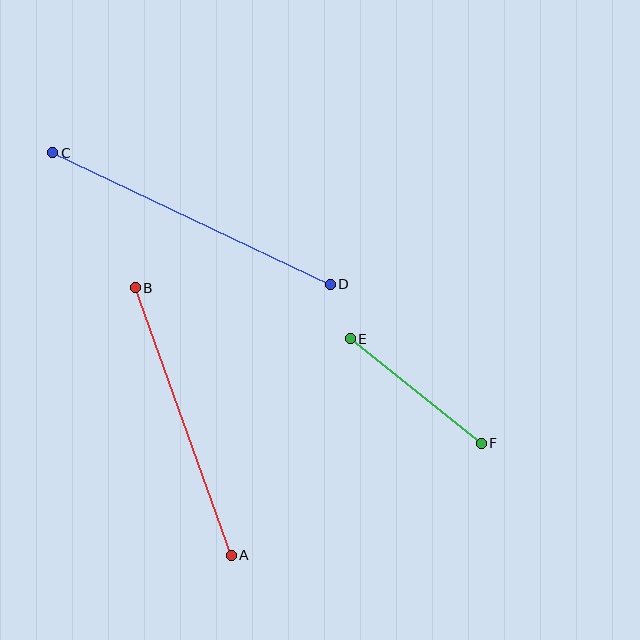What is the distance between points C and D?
The distance is approximately 307 pixels.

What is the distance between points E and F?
The distance is approximately 168 pixels.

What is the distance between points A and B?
The distance is approximately 284 pixels.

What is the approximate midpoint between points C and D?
The midpoint is at approximately (192, 218) pixels.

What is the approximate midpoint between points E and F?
The midpoint is at approximately (416, 391) pixels.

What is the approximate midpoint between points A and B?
The midpoint is at approximately (183, 422) pixels.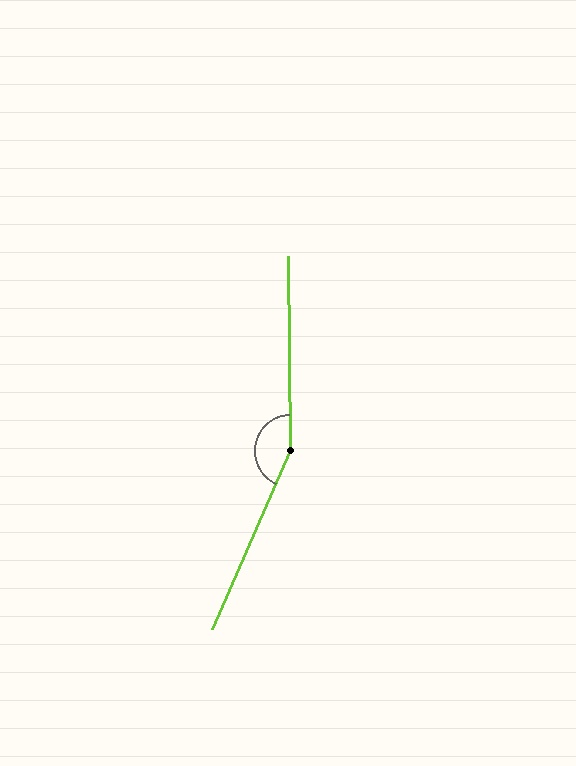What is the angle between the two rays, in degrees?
Approximately 156 degrees.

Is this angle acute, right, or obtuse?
It is obtuse.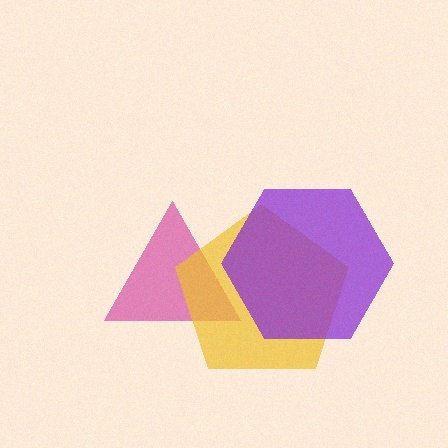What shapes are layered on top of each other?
The layered shapes are: a magenta triangle, a yellow pentagon, a purple hexagon.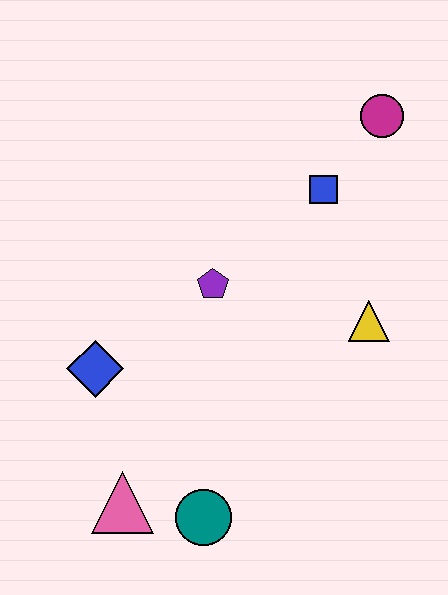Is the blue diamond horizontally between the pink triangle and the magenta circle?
No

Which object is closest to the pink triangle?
The teal circle is closest to the pink triangle.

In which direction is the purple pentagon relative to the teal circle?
The purple pentagon is above the teal circle.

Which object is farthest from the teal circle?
The magenta circle is farthest from the teal circle.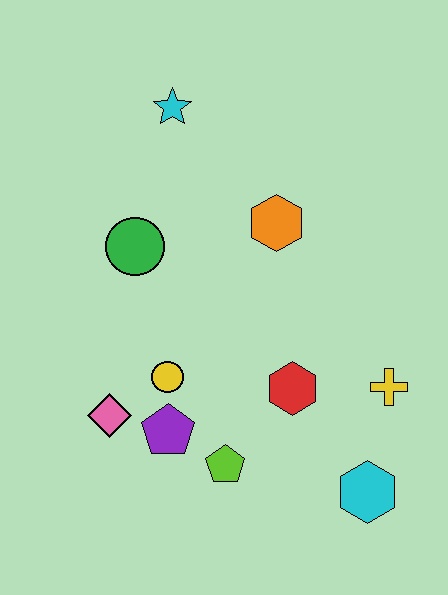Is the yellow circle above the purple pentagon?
Yes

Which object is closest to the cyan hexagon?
The yellow cross is closest to the cyan hexagon.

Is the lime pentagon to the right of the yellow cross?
No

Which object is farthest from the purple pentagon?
The cyan star is farthest from the purple pentagon.